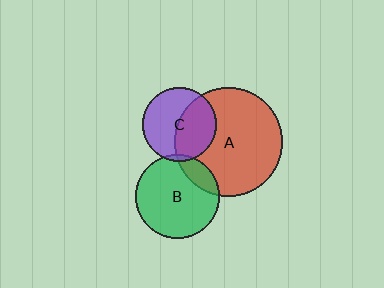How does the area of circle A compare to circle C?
Approximately 2.2 times.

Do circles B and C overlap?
Yes.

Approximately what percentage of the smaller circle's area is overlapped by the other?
Approximately 5%.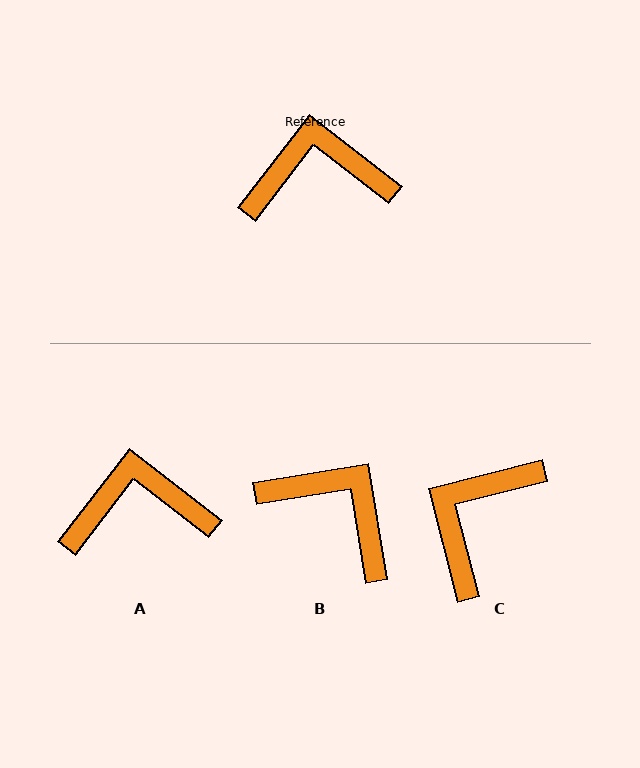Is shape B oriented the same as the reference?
No, it is off by about 43 degrees.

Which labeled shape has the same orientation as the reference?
A.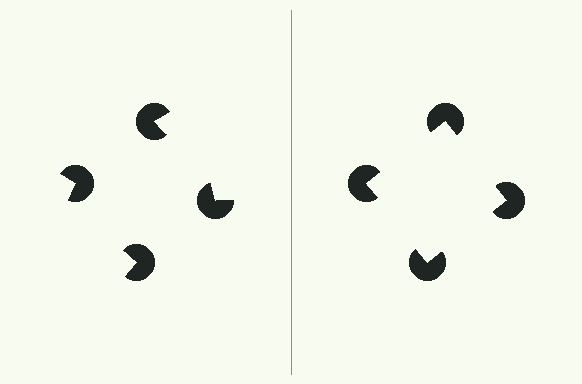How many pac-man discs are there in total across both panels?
8 — 4 on each side.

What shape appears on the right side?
An illusory square.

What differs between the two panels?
The pac-man discs are positioned identically on both sides; only the wedge orientations differ. On the right they align to a square; on the left they are misaligned.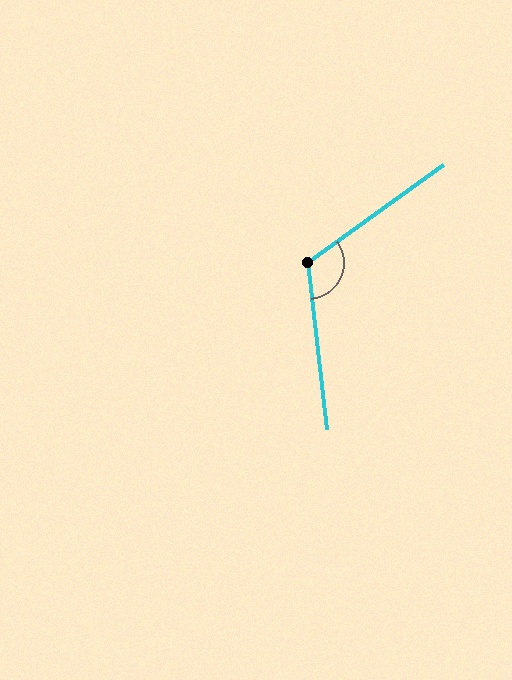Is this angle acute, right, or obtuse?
It is obtuse.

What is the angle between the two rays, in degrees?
Approximately 120 degrees.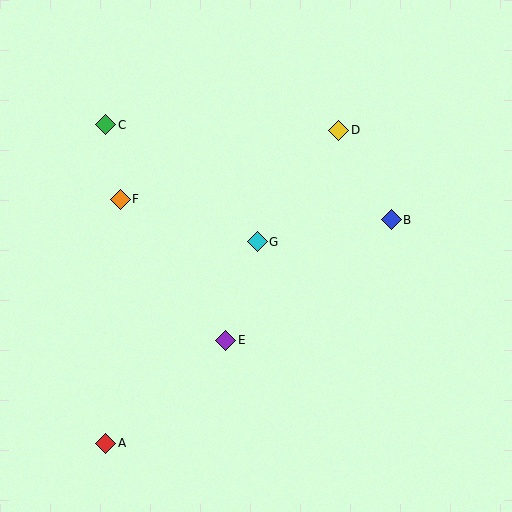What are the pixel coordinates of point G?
Point G is at (257, 242).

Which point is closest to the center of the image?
Point G at (257, 242) is closest to the center.